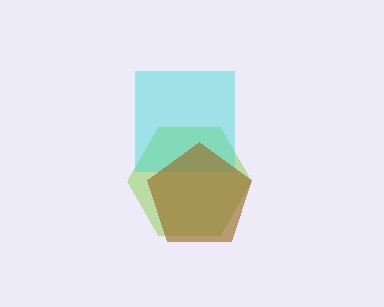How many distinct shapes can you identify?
There are 3 distinct shapes: a lime hexagon, a cyan square, a brown pentagon.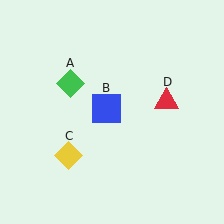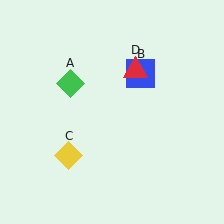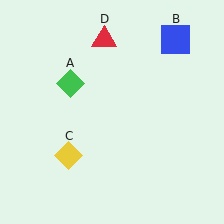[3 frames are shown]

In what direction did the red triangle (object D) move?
The red triangle (object D) moved up and to the left.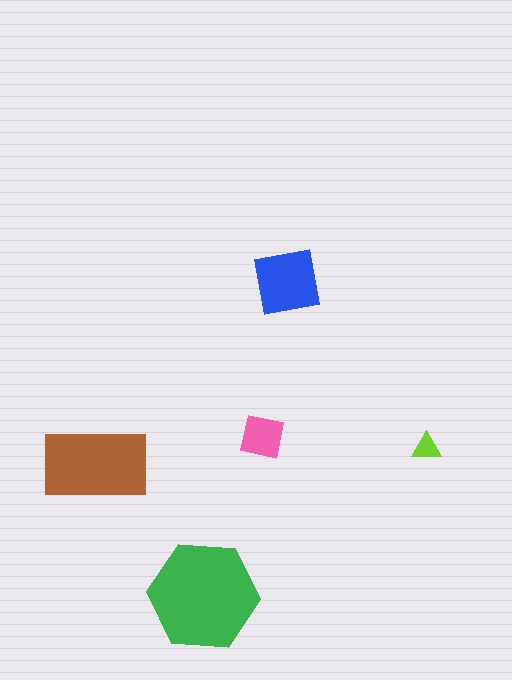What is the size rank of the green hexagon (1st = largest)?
1st.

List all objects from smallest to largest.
The lime triangle, the pink square, the blue square, the brown rectangle, the green hexagon.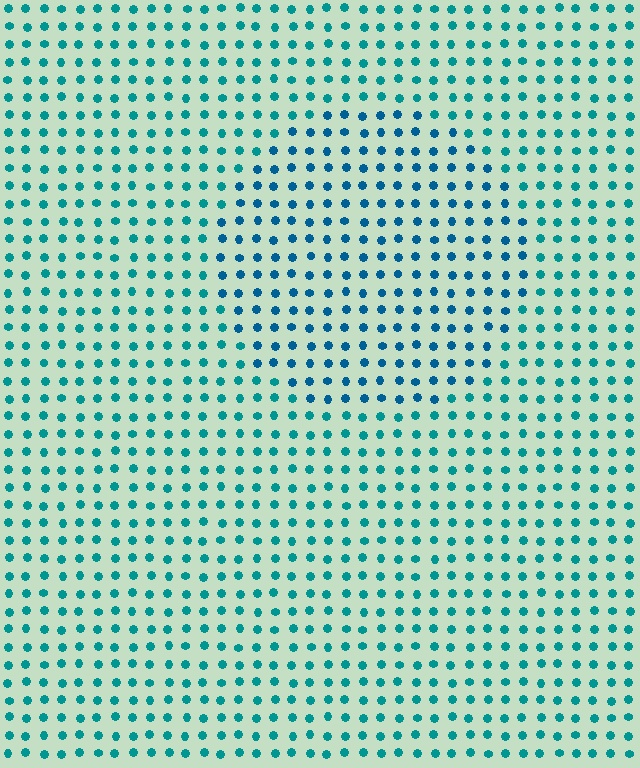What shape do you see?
I see a circle.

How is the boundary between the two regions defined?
The boundary is defined purely by a slight shift in hue (about 24 degrees). Spacing, size, and orientation are identical on both sides.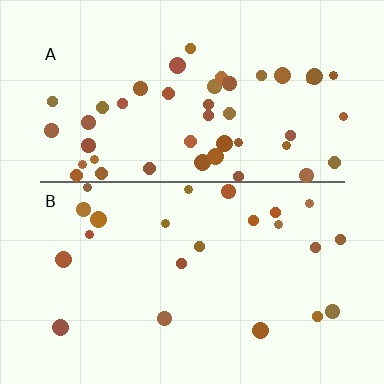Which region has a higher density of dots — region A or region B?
A (the top).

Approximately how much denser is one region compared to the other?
Approximately 2.0× — region A over region B.